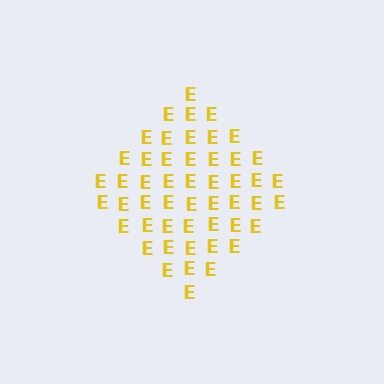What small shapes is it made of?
It is made of small letter E's.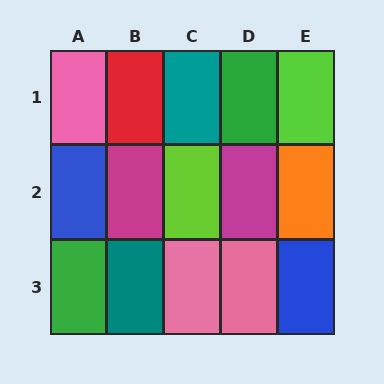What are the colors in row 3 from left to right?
Green, teal, pink, pink, blue.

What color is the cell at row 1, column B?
Red.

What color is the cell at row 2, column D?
Magenta.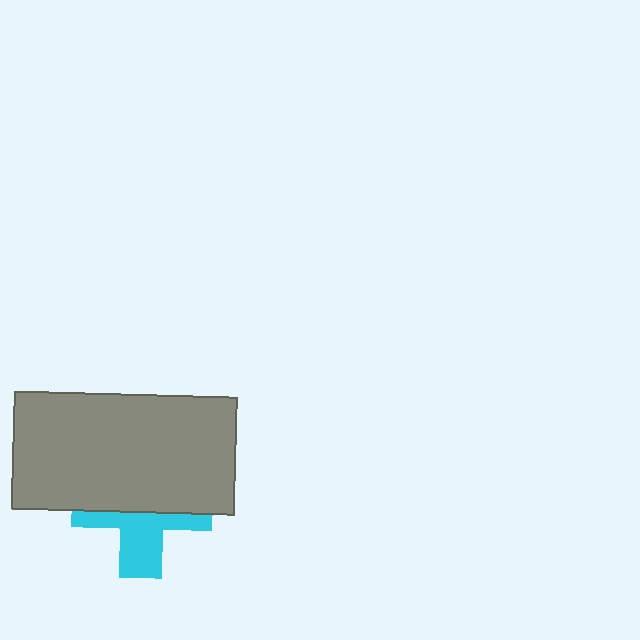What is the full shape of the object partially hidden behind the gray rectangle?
The partially hidden object is a cyan cross.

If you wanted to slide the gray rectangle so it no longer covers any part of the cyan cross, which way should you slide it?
Slide it up — that is the most direct way to separate the two shapes.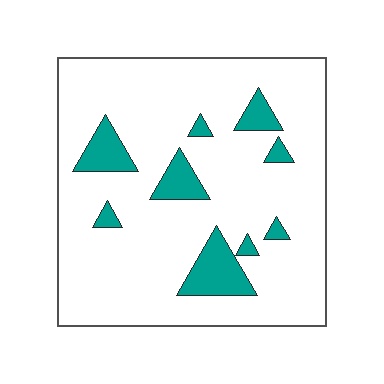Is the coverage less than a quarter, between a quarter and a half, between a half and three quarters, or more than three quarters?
Less than a quarter.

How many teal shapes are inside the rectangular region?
9.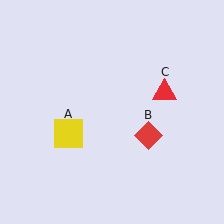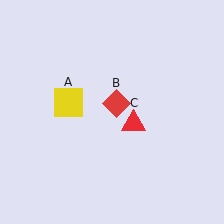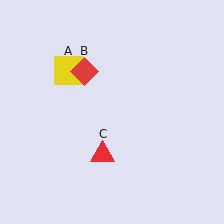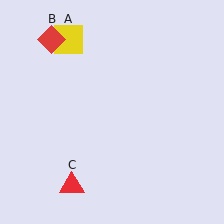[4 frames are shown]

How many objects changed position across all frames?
3 objects changed position: yellow square (object A), red diamond (object B), red triangle (object C).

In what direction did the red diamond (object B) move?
The red diamond (object B) moved up and to the left.